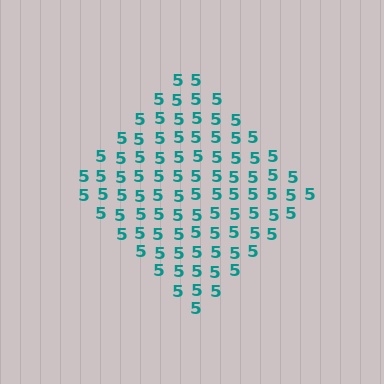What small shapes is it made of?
It is made of small digit 5's.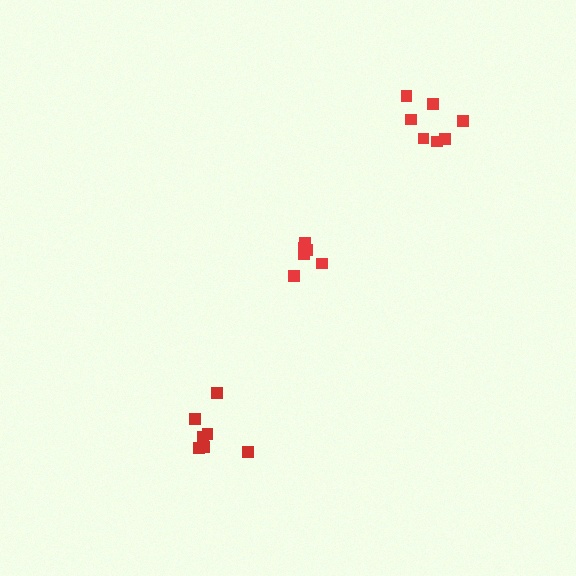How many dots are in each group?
Group 1: 6 dots, Group 2: 7 dots, Group 3: 7 dots (20 total).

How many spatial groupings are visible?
There are 3 spatial groupings.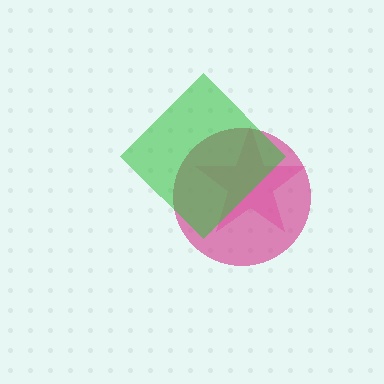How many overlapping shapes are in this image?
There are 3 overlapping shapes in the image.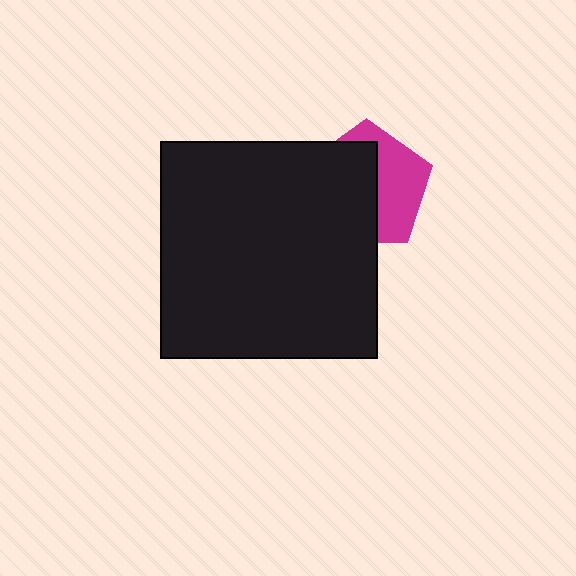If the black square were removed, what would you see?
You would see the complete magenta pentagon.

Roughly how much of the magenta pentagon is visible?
A small part of it is visible (roughly 44%).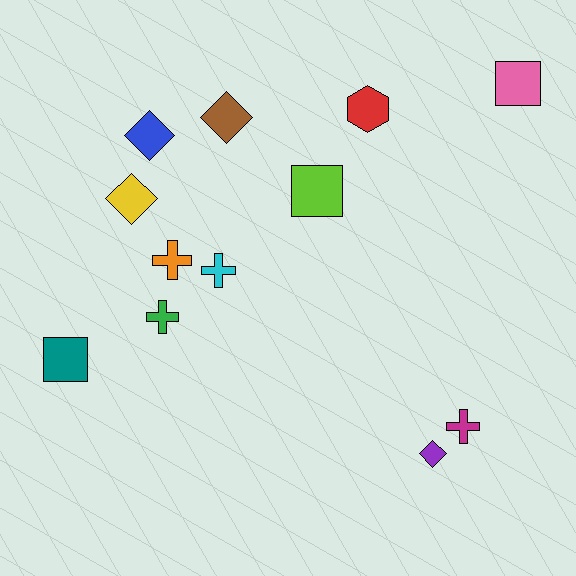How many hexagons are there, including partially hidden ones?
There is 1 hexagon.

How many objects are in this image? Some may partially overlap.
There are 12 objects.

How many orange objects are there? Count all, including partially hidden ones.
There is 1 orange object.